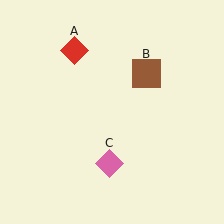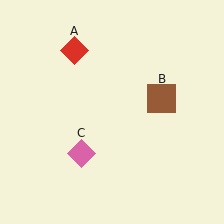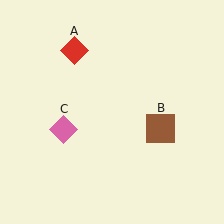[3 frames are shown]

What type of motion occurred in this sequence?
The brown square (object B), pink diamond (object C) rotated clockwise around the center of the scene.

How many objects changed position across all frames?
2 objects changed position: brown square (object B), pink diamond (object C).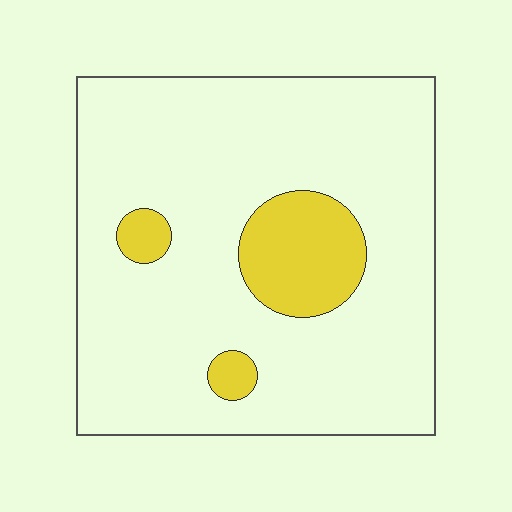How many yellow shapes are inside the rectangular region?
3.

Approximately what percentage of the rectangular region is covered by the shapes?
Approximately 15%.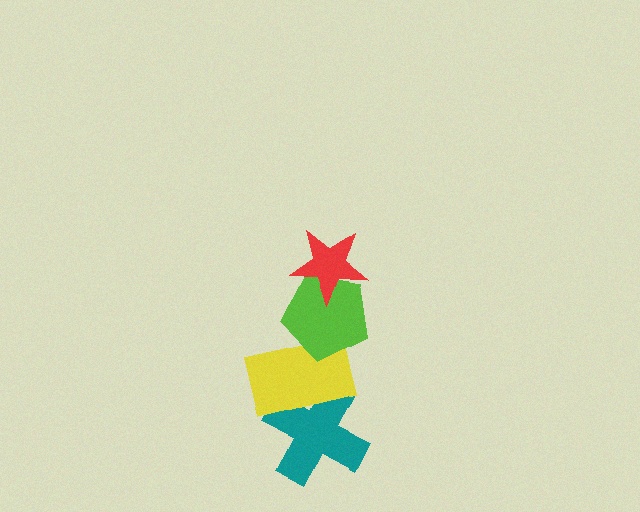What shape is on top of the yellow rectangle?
The lime pentagon is on top of the yellow rectangle.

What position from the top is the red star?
The red star is 1st from the top.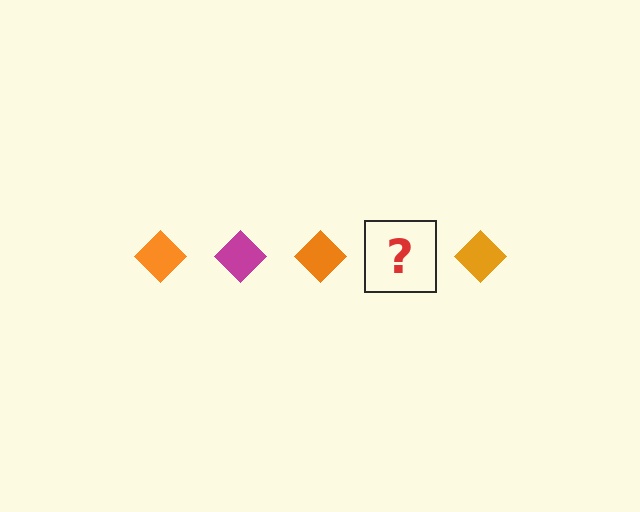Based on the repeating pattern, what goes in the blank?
The blank should be a magenta diamond.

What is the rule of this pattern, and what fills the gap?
The rule is that the pattern cycles through orange, magenta diamonds. The gap should be filled with a magenta diamond.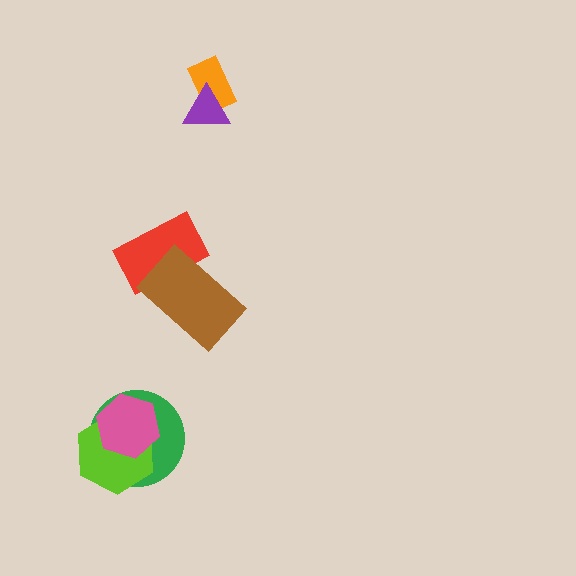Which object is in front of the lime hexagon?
The pink hexagon is in front of the lime hexagon.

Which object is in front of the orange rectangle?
The purple triangle is in front of the orange rectangle.